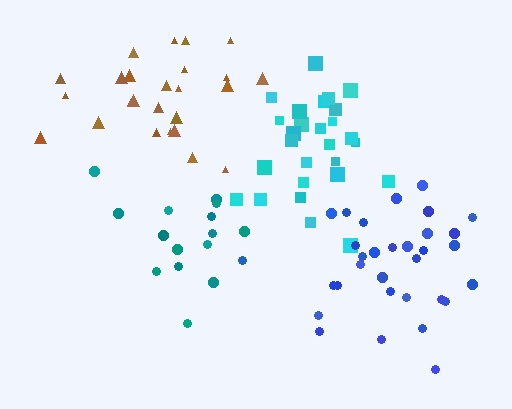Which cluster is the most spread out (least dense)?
Teal.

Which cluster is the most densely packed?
Cyan.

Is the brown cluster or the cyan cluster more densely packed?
Cyan.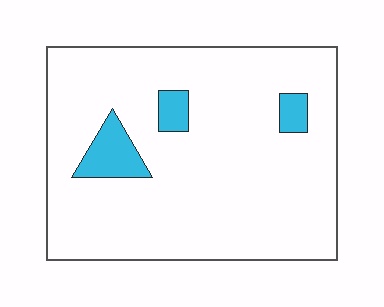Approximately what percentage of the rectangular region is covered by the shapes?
Approximately 10%.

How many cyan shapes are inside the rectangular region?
3.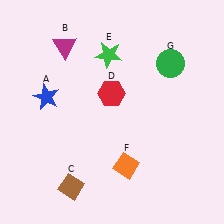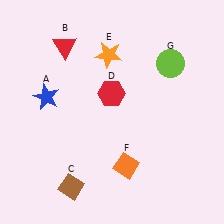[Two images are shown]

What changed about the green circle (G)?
In Image 1, G is green. In Image 2, it changed to lime.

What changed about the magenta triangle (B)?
In Image 1, B is magenta. In Image 2, it changed to red.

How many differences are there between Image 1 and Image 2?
There are 3 differences between the two images.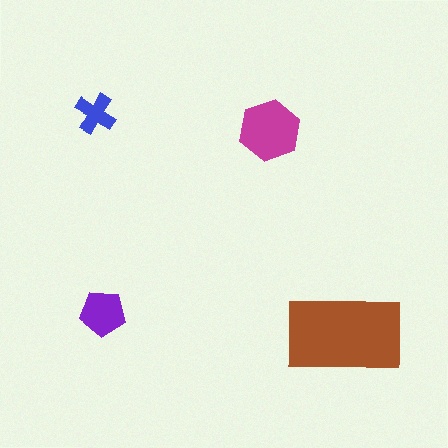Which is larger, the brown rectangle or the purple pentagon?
The brown rectangle.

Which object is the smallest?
The blue cross.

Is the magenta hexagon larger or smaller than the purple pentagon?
Larger.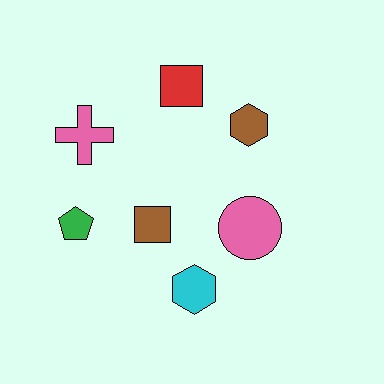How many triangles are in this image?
There are no triangles.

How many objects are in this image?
There are 7 objects.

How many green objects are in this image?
There is 1 green object.